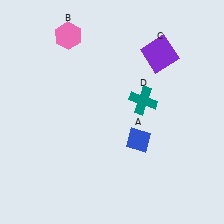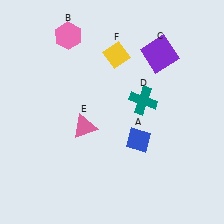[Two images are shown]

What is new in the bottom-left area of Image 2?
A pink triangle (E) was added in the bottom-left area of Image 2.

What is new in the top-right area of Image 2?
A yellow diamond (F) was added in the top-right area of Image 2.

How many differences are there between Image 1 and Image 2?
There are 2 differences between the two images.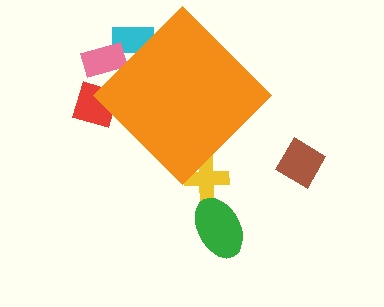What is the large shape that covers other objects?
An orange diamond.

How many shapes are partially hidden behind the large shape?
4 shapes are partially hidden.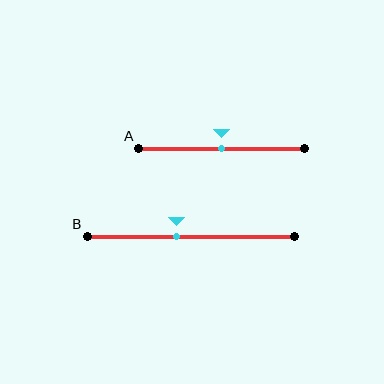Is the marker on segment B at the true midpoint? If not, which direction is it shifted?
No, the marker on segment B is shifted to the left by about 7% of the segment length.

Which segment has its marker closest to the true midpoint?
Segment A has its marker closest to the true midpoint.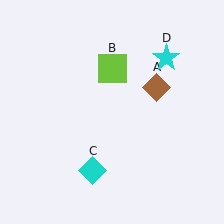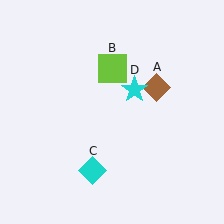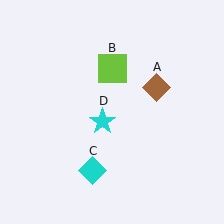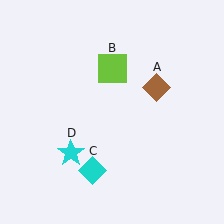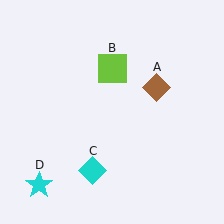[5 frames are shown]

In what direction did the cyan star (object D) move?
The cyan star (object D) moved down and to the left.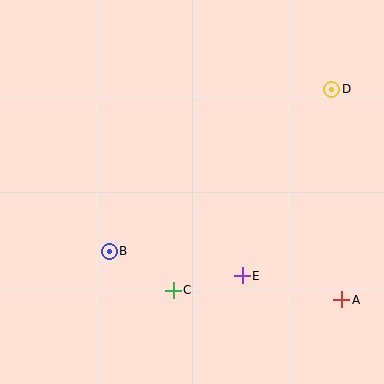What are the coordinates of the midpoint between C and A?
The midpoint between C and A is at (257, 295).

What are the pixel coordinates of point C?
Point C is at (173, 290).